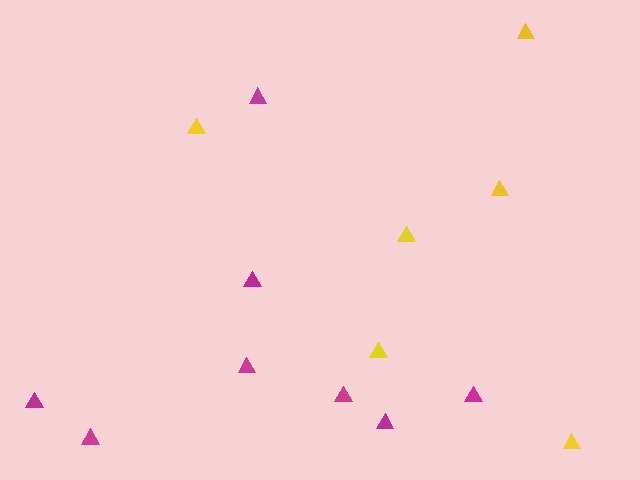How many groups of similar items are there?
There are 2 groups: one group of magenta triangles (8) and one group of yellow triangles (6).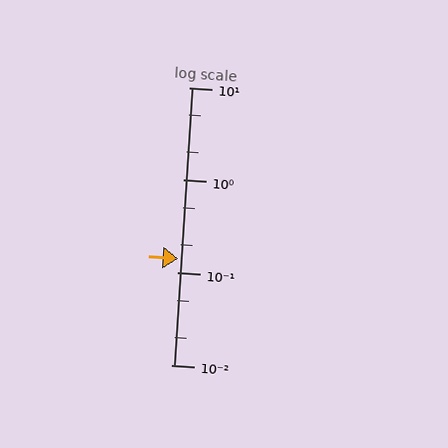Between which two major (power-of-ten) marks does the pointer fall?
The pointer is between 0.1 and 1.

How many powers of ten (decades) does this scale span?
The scale spans 3 decades, from 0.01 to 10.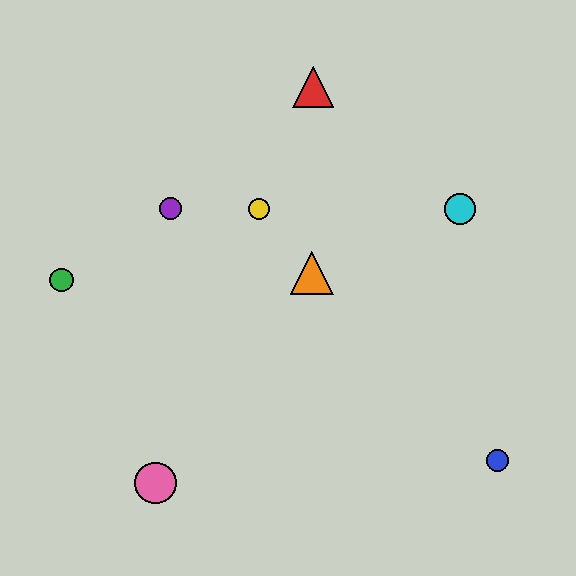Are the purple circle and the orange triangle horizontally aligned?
No, the purple circle is at y≈209 and the orange triangle is at y≈273.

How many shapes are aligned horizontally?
3 shapes (the yellow circle, the purple circle, the cyan circle) are aligned horizontally.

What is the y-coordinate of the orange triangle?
The orange triangle is at y≈273.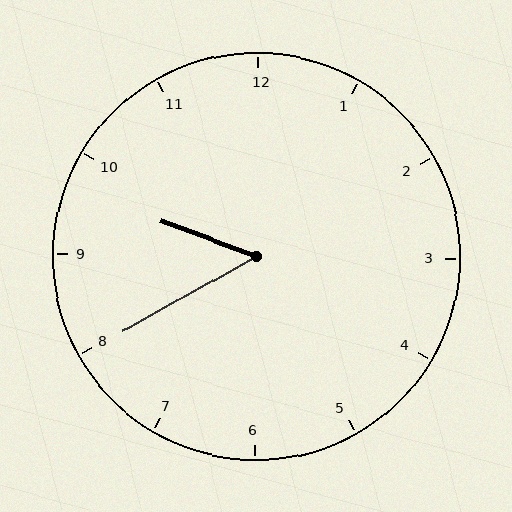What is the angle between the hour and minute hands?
Approximately 50 degrees.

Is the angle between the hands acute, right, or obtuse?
It is acute.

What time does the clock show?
9:40.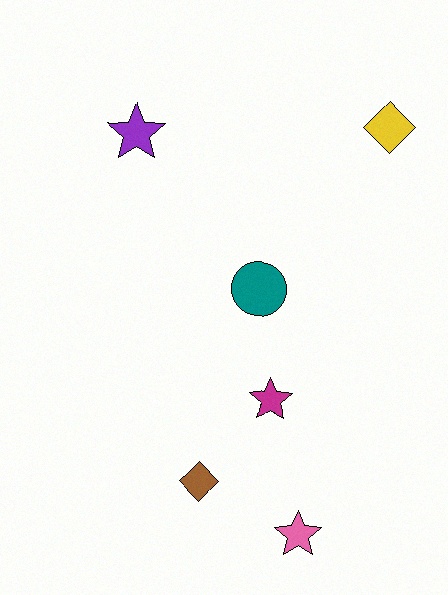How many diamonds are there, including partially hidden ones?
There are 2 diamonds.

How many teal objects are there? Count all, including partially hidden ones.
There is 1 teal object.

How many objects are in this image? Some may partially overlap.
There are 6 objects.